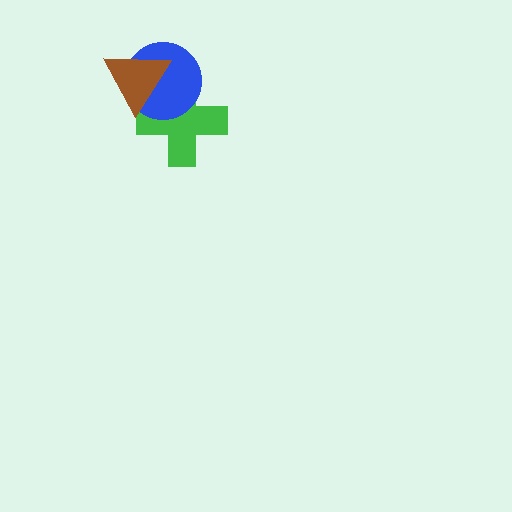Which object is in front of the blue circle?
The brown triangle is in front of the blue circle.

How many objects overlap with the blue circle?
2 objects overlap with the blue circle.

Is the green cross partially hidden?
Yes, it is partially covered by another shape.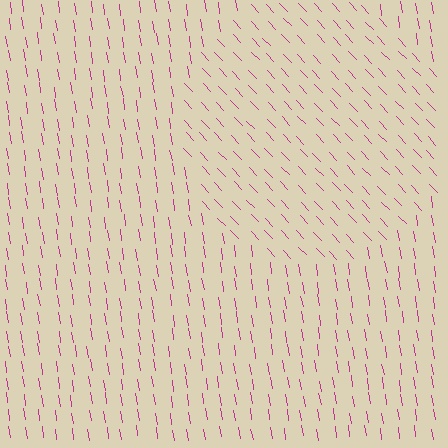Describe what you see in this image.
The image is filled with small magenta line segments. A circle region in the image has lines oriented differently from the surrounding lines, creating a visible texture boundary.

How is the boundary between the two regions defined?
The boundary is defined purely by a change in line orientation (approximately 34 degrees difference). All lines are the same color and thickness.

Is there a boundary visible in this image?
Yes, there is a texture boundary formed by a change in line orientation.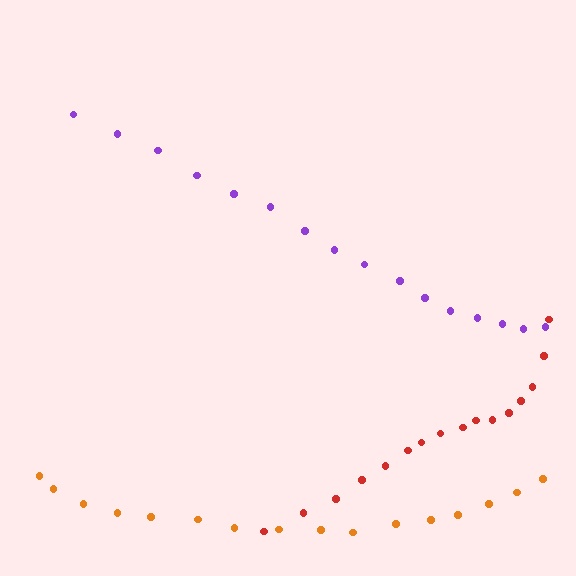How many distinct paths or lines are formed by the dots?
There are 3 distinct paths.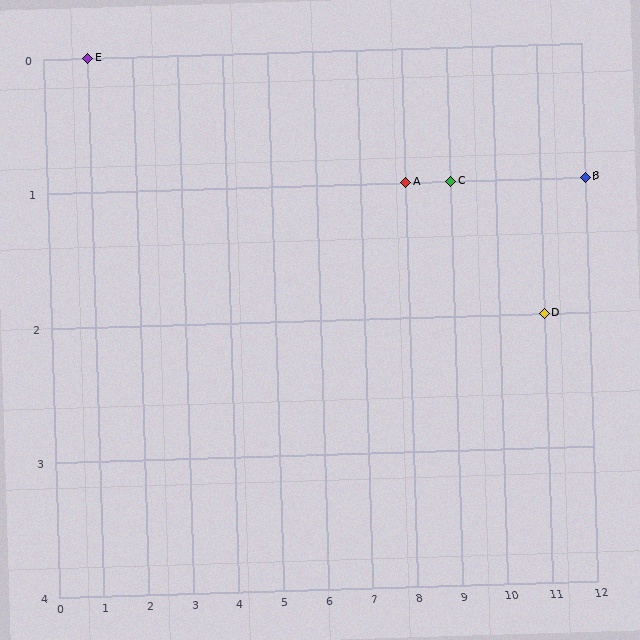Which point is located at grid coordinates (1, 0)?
Point E is at (1, 0).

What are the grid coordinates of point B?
Point B is at grid coordinates (12, 1).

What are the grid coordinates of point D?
Point D is at grid coordinates (11, 2).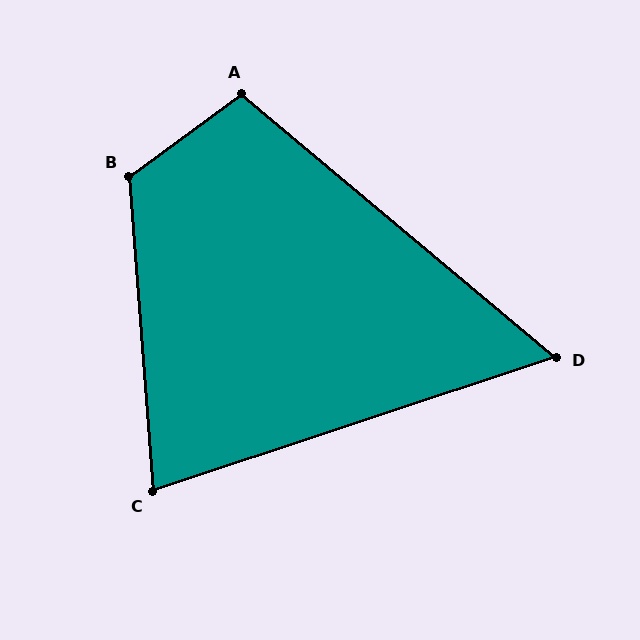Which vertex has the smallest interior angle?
D, at approximately 58 degrees.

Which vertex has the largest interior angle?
B, at approximately 122 degrees.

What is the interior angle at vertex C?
Approximately 76 degrees (acute).